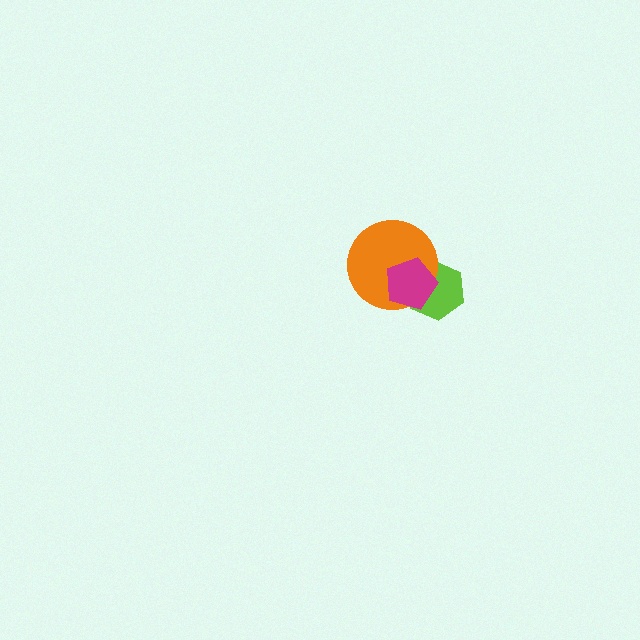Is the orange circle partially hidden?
Yes, it is partially covered by another shape.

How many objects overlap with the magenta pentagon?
2 objects overlap with the magenta pentagon.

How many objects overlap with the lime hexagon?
2 objects overlap with the lime hexagon.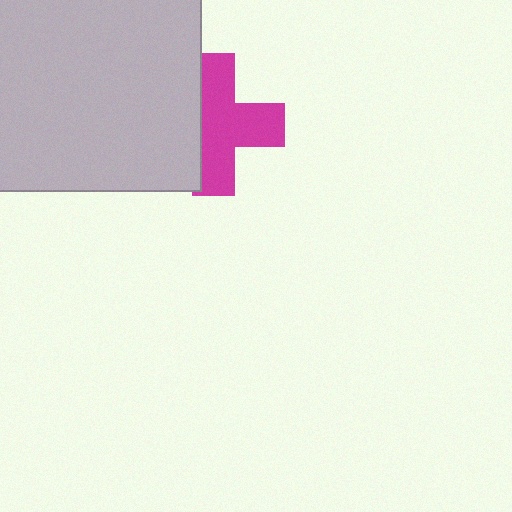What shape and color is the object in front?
The object in front is a light gray square.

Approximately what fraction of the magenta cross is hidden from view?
Roughly 34% of the magenta cross is hidden behind the light gray square.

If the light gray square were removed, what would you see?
You would see the complete magenta cross.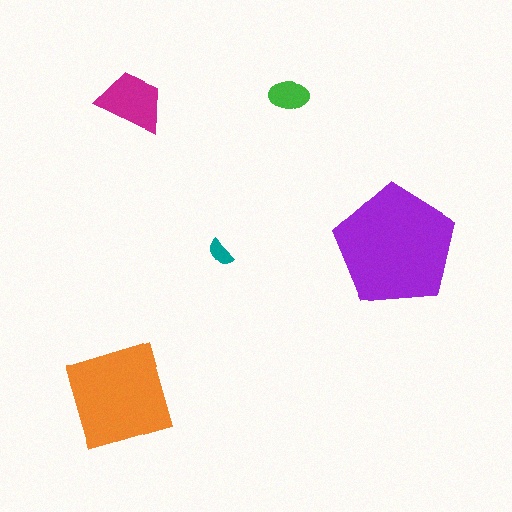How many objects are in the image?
There are 5 objects in the image.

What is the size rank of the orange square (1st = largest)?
2nd.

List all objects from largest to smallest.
The purple pentagon, the orange square, the magenta trapezoid, the green ellipse, the teal semicircle.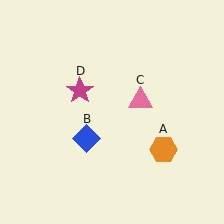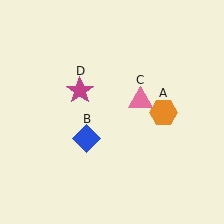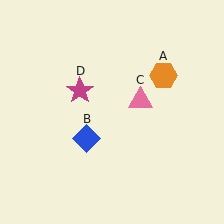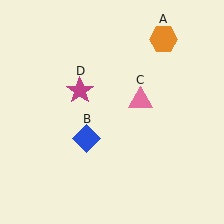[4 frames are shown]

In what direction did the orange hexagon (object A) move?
The orange hexagon (object A) moved up.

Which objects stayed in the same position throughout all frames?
Blue diamond (object B) and pink triangle (object C) and magenta star (object D) remained stationary.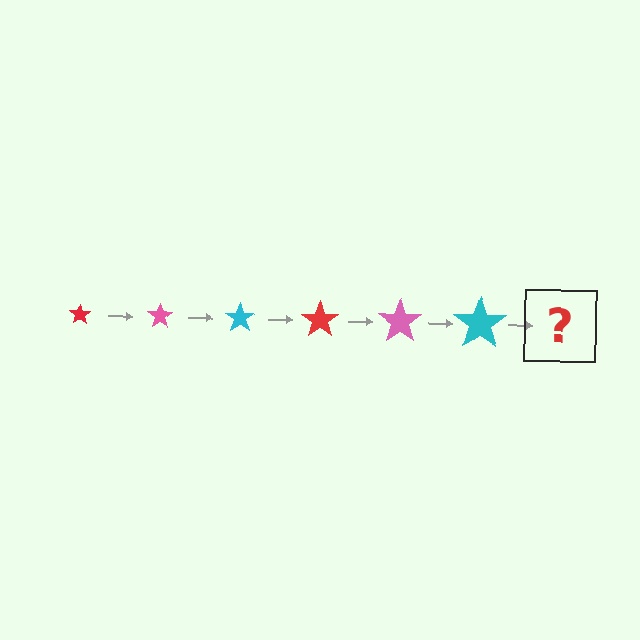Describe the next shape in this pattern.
It should be a red star, larger than the previous one.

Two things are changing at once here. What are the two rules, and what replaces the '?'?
The two rules are that the star grows larger each step and the color cycles through red, pink, and cyan. The '?' should be a red star, larger than the previous one.